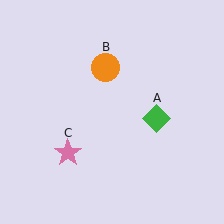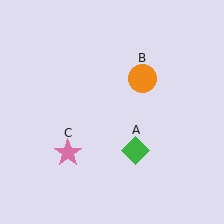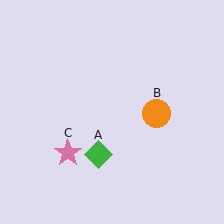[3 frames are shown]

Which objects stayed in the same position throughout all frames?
Pink star (object C) remained stationary.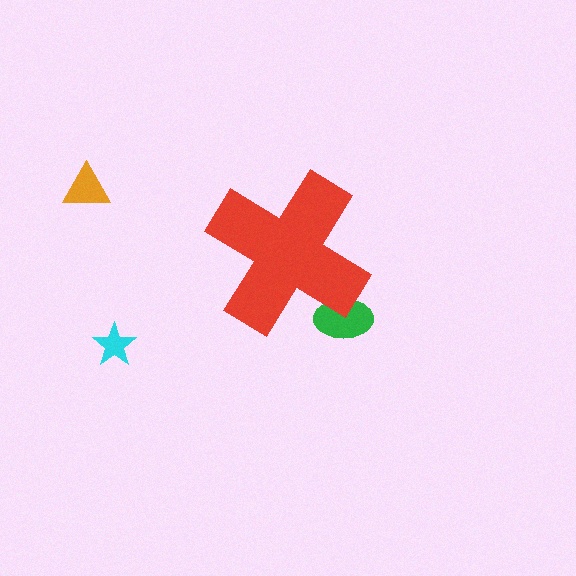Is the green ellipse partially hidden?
Yes, the green ellipse is partially hidden behind the red cross.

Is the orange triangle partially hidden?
No, the orange triangle is fully visible.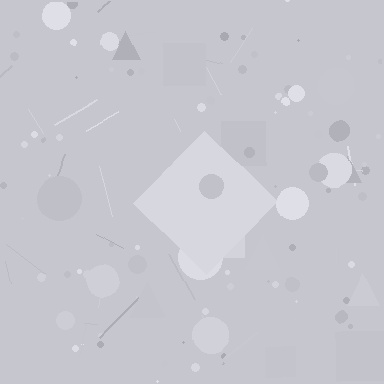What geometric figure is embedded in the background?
A diamond is embedded in the background.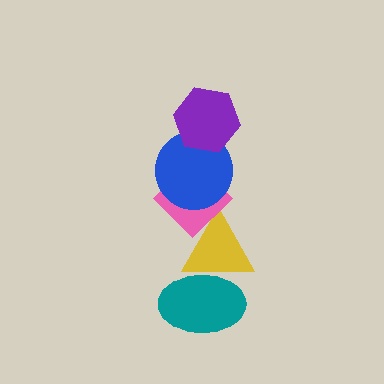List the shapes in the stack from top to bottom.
From top to bottom: the purple hexagon, the blue circle, the pink diamond, the yellow triangle, the teal ellipse.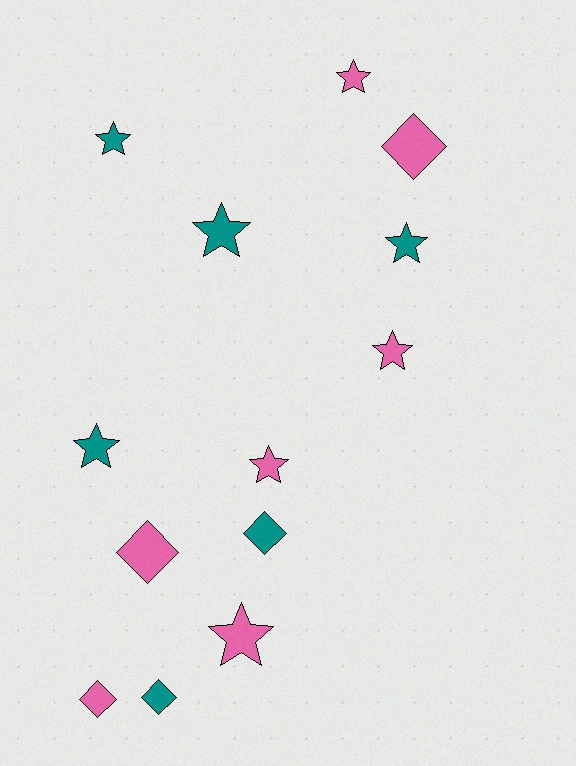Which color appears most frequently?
Pink, with 7 objects.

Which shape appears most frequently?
Star, with 8 objects.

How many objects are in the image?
There are 13 objects.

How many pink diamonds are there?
There are 3 pink diamonds.